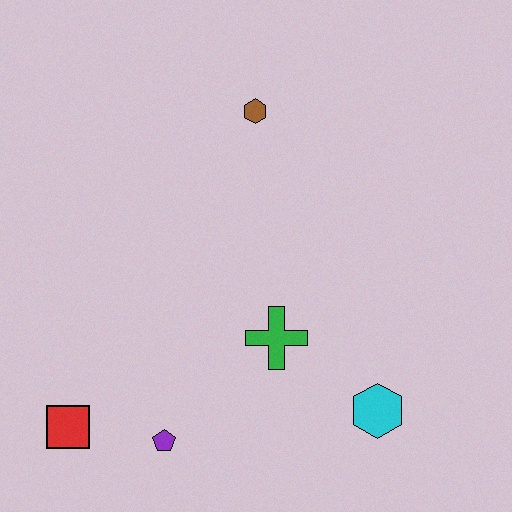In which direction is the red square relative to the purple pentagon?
The red square is to the left of the purple pentagon.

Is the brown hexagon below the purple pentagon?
No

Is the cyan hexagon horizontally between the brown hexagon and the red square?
No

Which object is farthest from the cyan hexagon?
The brown hexagon is farthest from the cyan hexagon.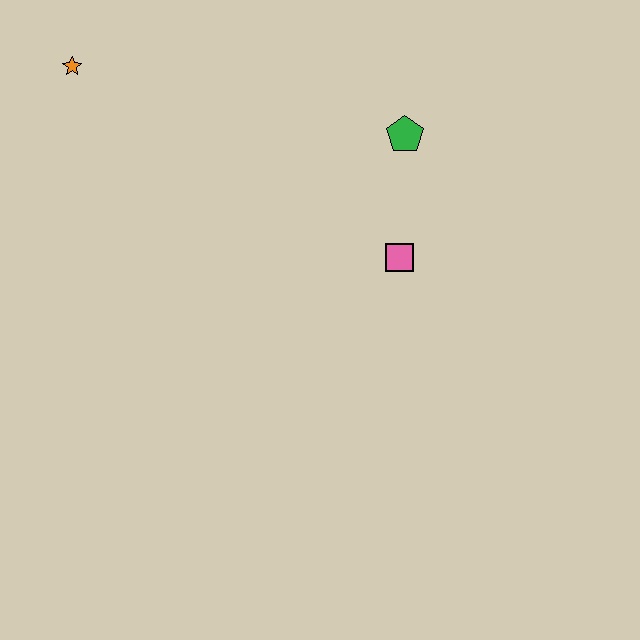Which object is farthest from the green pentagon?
The orange star is farthest from the green pentagon.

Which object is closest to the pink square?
The green pentagon is closest to the pink square.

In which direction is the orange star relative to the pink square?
The orange star is to the left of the pink square.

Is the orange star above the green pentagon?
Yes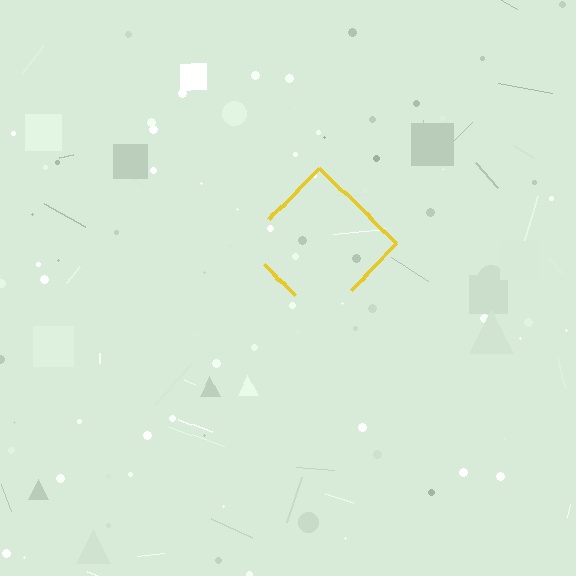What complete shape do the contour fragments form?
The contour fragments form a diamond.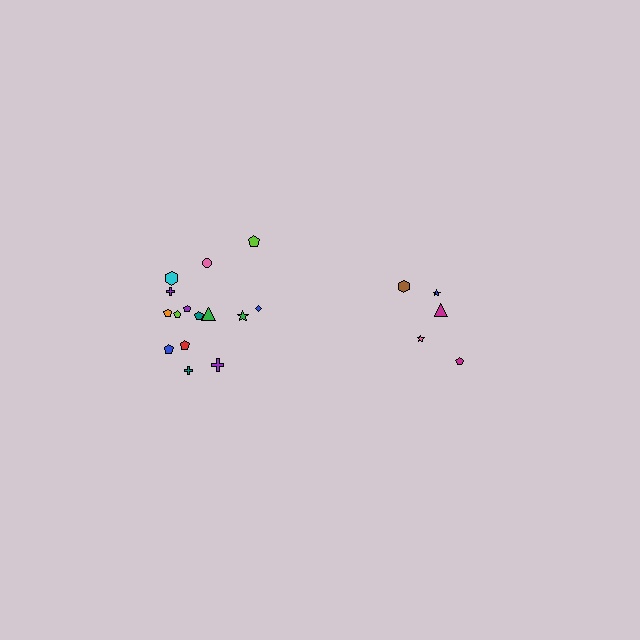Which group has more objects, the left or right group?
The left group.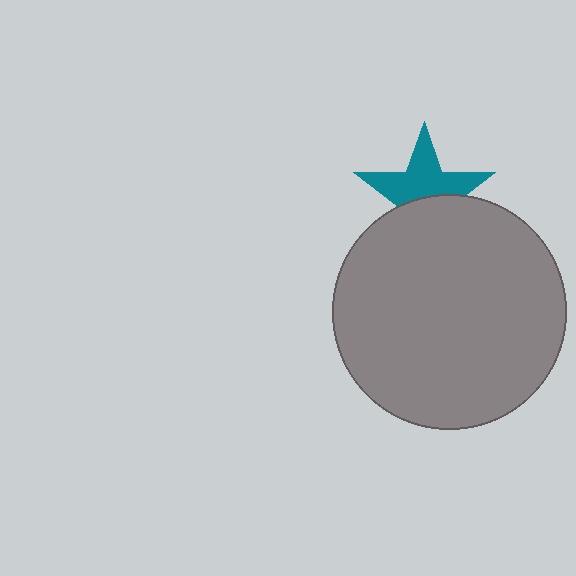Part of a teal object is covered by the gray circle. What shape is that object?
It is a star.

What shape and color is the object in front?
The object in front is a gray circle.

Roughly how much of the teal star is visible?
About half of it is visible (roughly 57%).